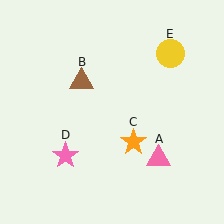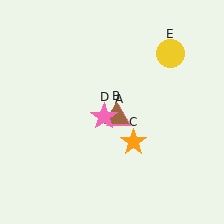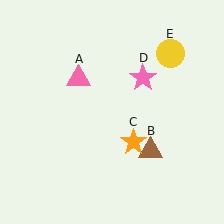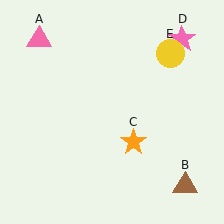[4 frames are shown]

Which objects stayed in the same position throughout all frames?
Orange star (object C) and yellow circle (object E) remained stationary.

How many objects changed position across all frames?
3 objects changed position: pink triangle (object A), brown triangle (object B), pink star (object D).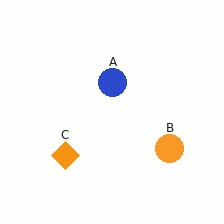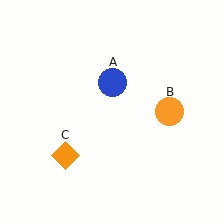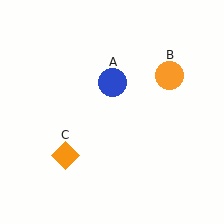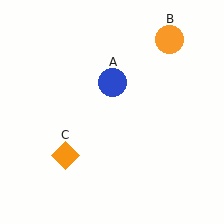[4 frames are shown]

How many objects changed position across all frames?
1 object changed position: orange circle (object B).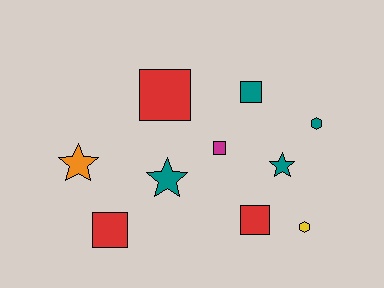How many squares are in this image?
There are 5 squares.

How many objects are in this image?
There are 10 objects.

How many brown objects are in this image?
There are no brown objects.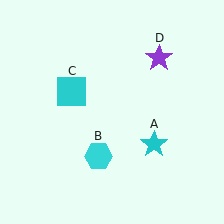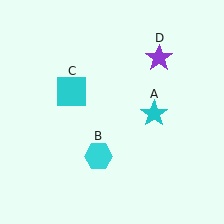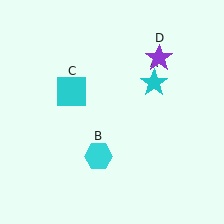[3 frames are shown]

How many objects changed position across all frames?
1 object changed position: cyan star (object A).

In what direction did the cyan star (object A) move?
The cyan star (object A) moved up.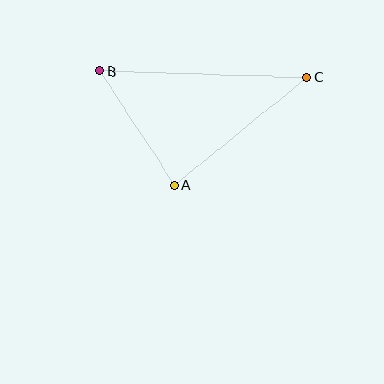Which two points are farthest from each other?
Points B and C are farthest from each other.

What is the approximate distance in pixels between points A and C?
The distance between A and C is approximately 171 pixels.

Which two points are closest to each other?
Points A and B are closest to each other.